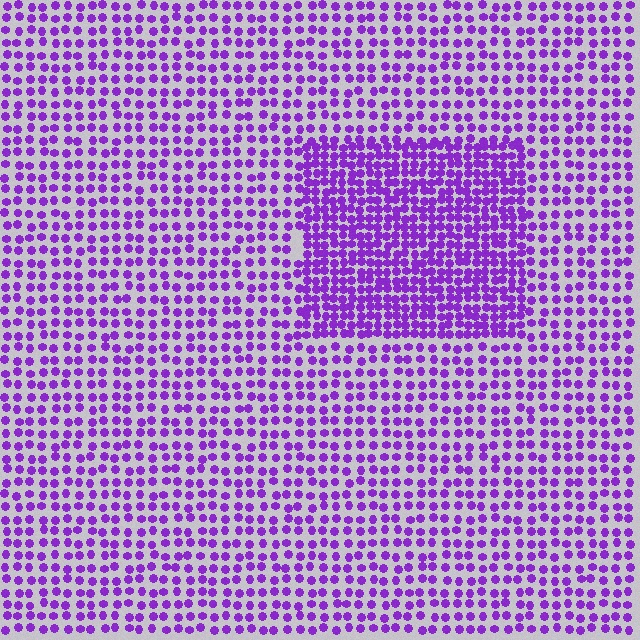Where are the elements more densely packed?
The elements are more densely packed inside the rectangle boundary.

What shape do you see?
I see a rectangle.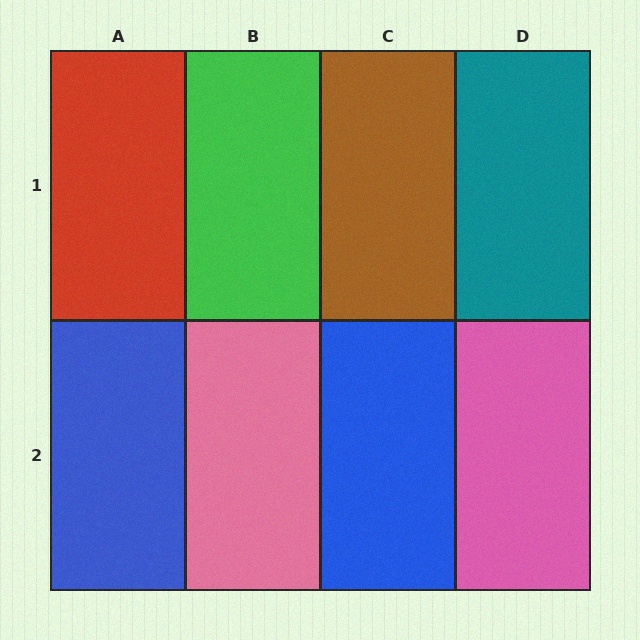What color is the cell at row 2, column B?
Pink.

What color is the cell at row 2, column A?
Blue.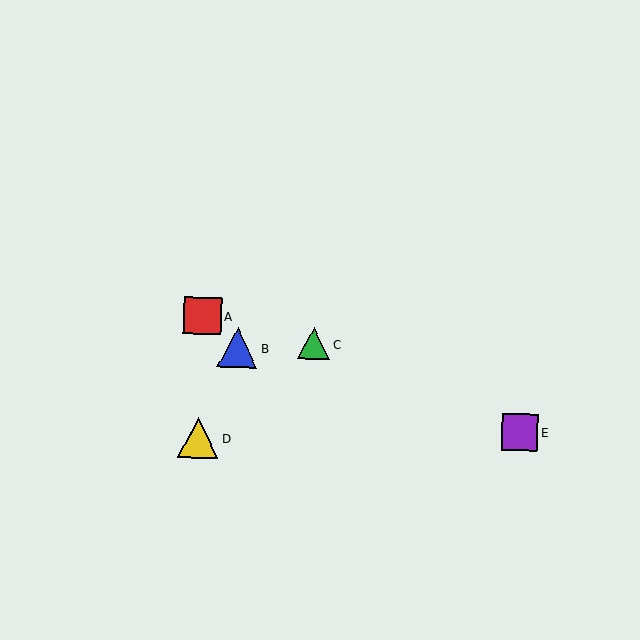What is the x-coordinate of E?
Object E is at x≈520.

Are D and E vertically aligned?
No, D is at x≈198 and E is at x≈520.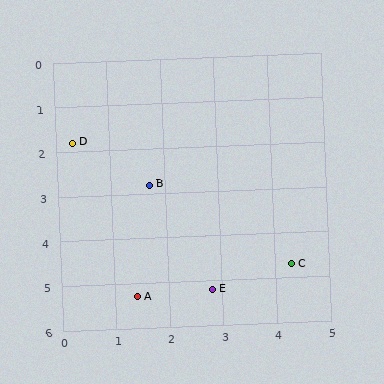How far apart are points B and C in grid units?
Points B and C are about 3.2 grid units apart.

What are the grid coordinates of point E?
Point E is at approximately (2.8, 5.2).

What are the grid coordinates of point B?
Point B is at approximately (1.7, 2.8).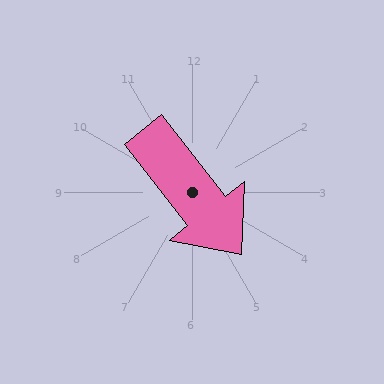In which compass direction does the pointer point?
Southeast.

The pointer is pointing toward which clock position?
Roughly 5 o'clock.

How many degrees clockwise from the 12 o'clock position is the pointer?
Approximately 142 degrees.